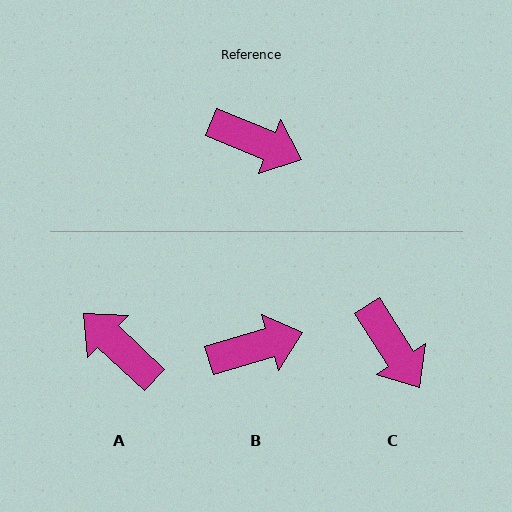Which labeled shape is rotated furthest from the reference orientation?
A, about 160 degrees away.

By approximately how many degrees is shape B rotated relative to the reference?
Approximately 39 degrees counter-clockwise.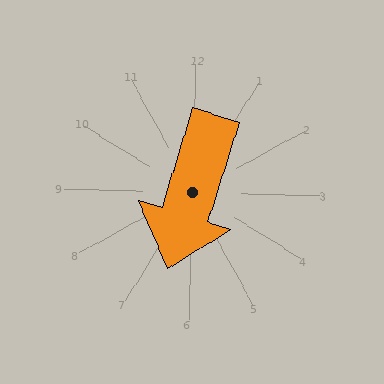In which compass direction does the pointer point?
South.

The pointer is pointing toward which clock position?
Roughly 7 o'clock.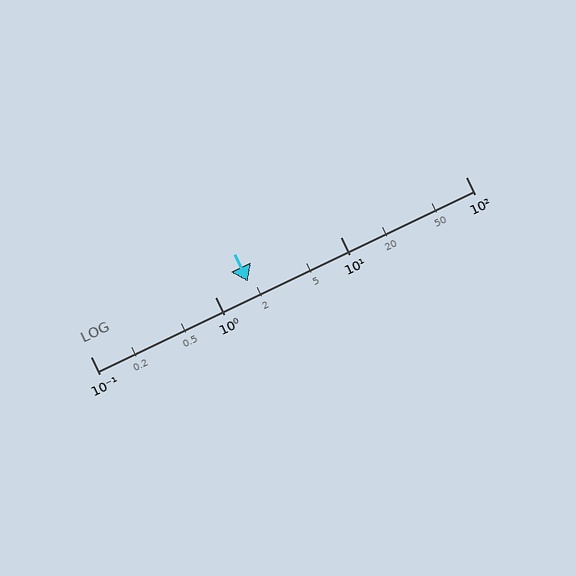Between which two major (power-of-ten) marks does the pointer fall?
The pointer is between 1 and 10.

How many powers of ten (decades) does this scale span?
The scale spans 3 decades, from 0.1 to 100.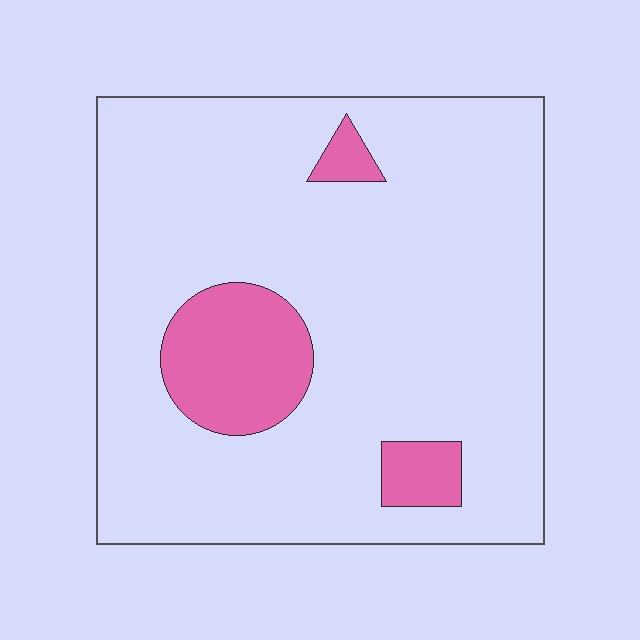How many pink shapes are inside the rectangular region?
3.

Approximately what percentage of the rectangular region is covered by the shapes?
Approximately 15%.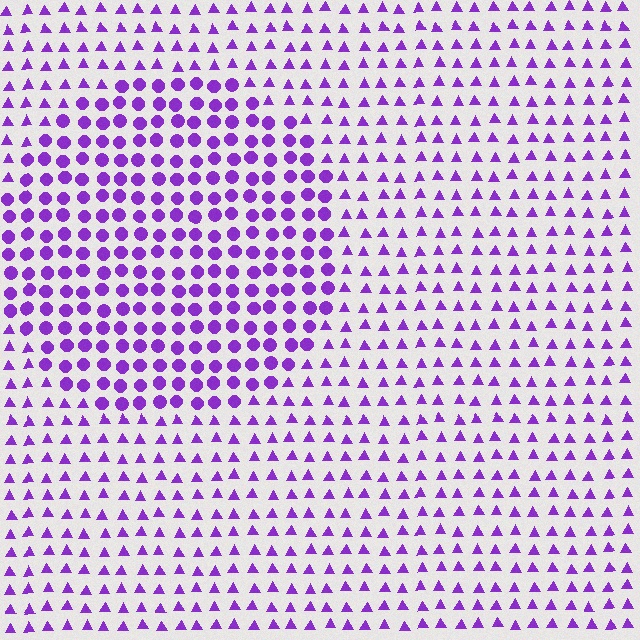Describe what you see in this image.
The image is filled with small purple elements arranged in a uniform grid. A circle-shaped region contains circles, while the surrounding area contains triangles. The boundary is defined purely by the change in element shape.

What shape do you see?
I see a circle.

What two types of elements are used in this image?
The image uses circles inside the circle region and triangles outside it.